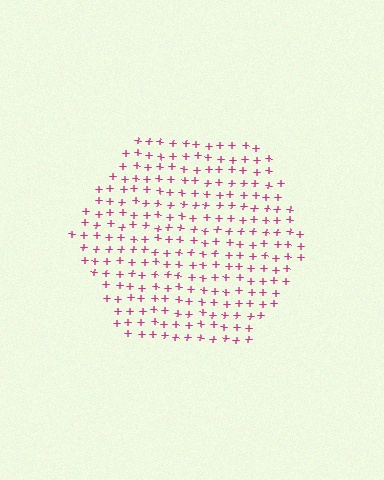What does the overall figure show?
The overall figure shows a hexagon.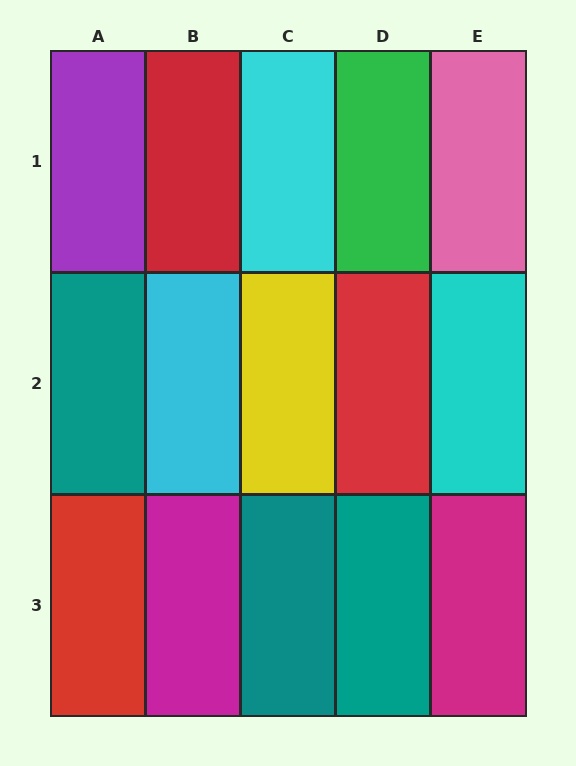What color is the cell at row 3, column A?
Red.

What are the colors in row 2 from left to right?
Teal, cyan, yellow, red, cyan.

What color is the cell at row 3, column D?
Teal.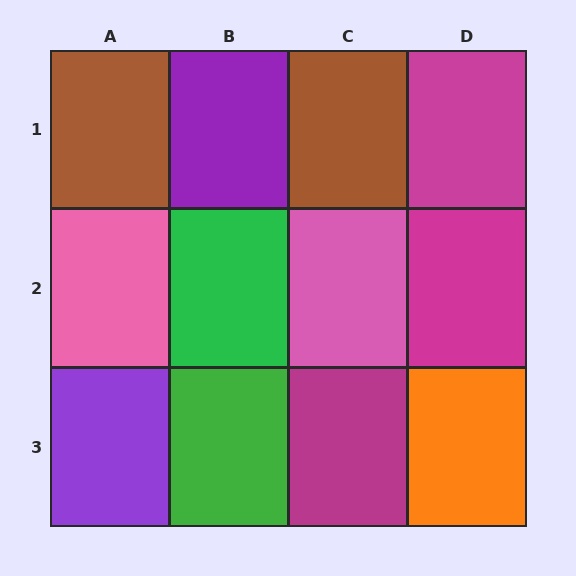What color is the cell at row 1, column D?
Magenta.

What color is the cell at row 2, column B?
Green.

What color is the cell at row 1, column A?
Brown.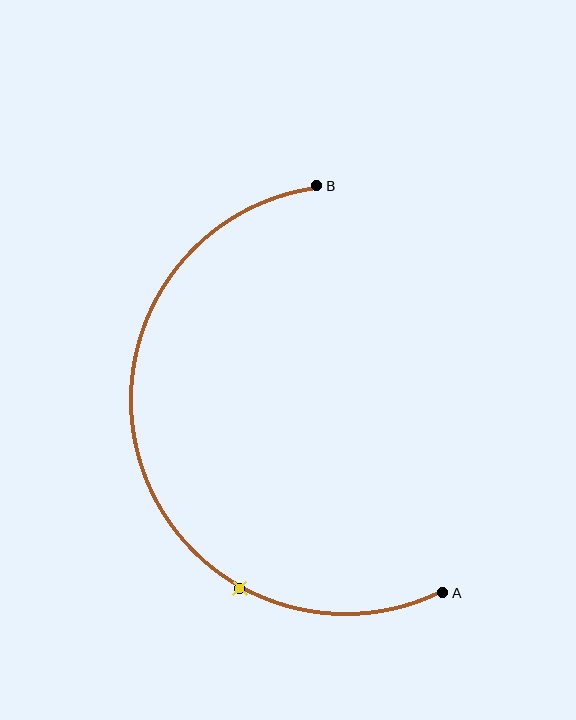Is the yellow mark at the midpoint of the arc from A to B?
No. The yellow mark lies on the arc but is closer to endpoint A. The arc midpoint would be at the point on the curve equidistant along the arc from both A and B.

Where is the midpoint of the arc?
The arc midpoint is the point on the curve farthest from the straight line joining A and B. It sits to the left of that line.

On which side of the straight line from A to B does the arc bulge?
The arc bulges to the left of the straight line connecting A and B.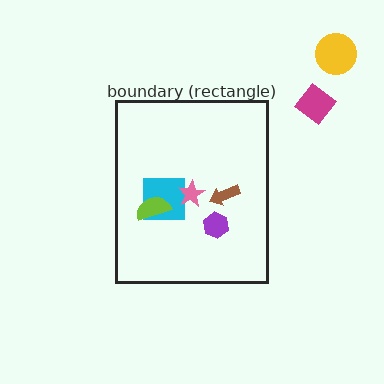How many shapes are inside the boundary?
5 inside, 2 outside.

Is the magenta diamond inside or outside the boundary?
Outside.